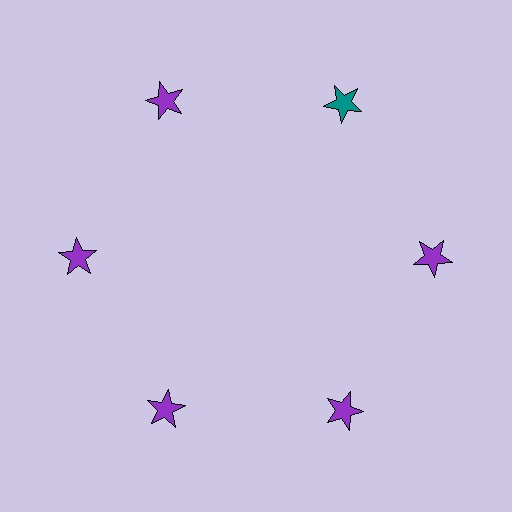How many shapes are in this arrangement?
There are 6 shapes arranged in a ring pattern.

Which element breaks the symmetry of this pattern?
The teal star at roughly the 1 o'clock position breaks the symmetry. All other shapes are purple stars.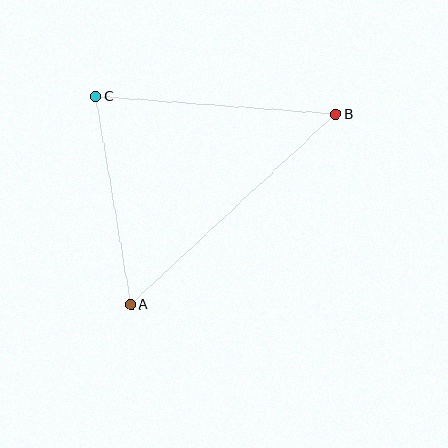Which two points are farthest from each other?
Points A and B are farthest from each other.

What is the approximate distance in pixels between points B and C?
The distance between B and C is approximately 241 pixels.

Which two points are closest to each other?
Points A and C are closest to each other.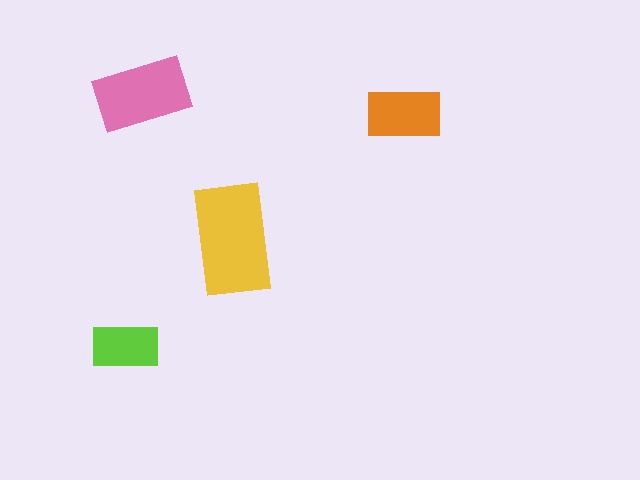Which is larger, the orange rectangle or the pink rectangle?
The pink one.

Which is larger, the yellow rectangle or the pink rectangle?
The yellow one.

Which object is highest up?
The pink rectangle is topmost.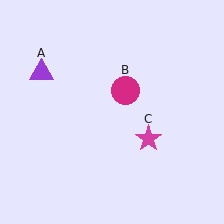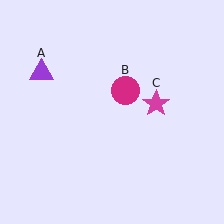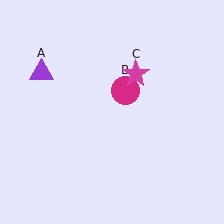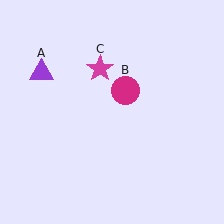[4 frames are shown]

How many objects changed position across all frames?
1 object changed position: magenta star (object C).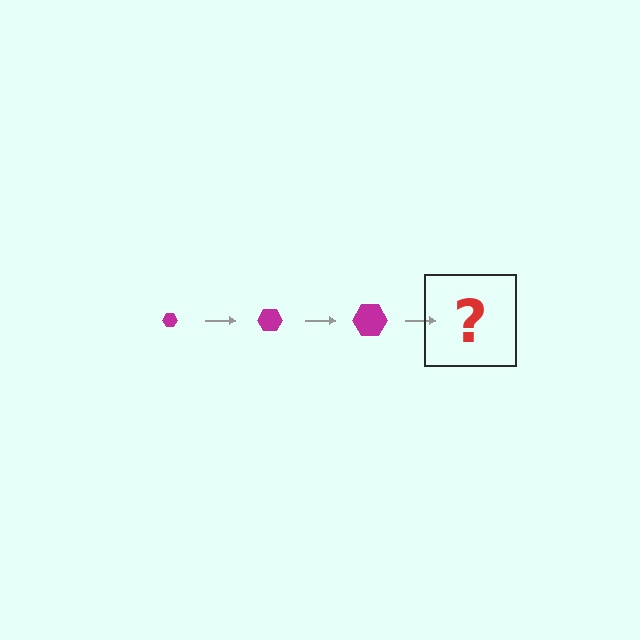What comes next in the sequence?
The next element should be a magenta hexagon, larger than the previous one.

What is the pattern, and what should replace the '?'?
The pattern is that the hexagon gets progressively larger each step. The '?' should be a magenta hexagon, larger than the previous one.